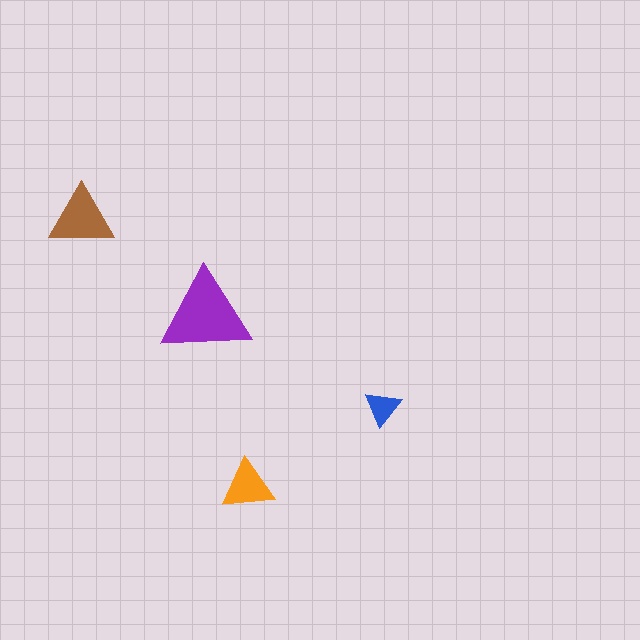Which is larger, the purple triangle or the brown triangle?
The purple one.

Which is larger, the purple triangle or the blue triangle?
The purple one.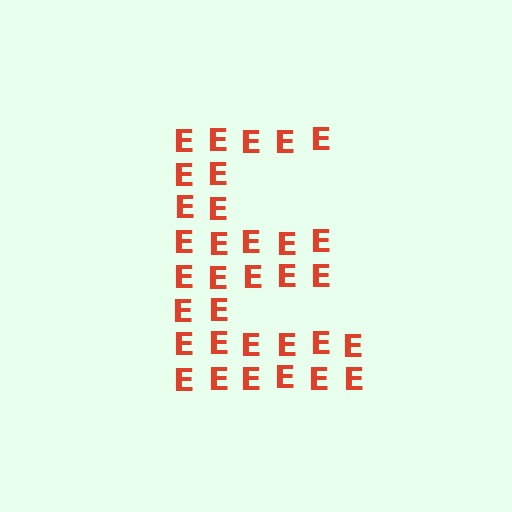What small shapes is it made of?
It is made of small letter E's.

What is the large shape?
The large shape is the letter E.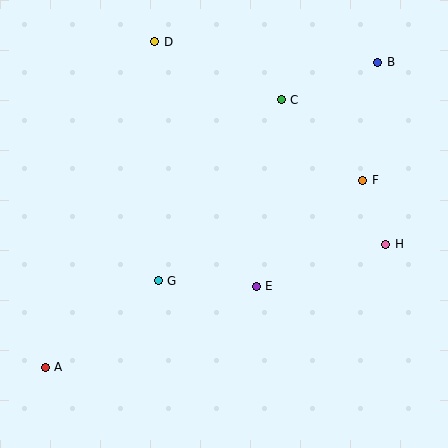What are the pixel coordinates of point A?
Point A is at (45, 367).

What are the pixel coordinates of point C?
Point C is at (281, 100).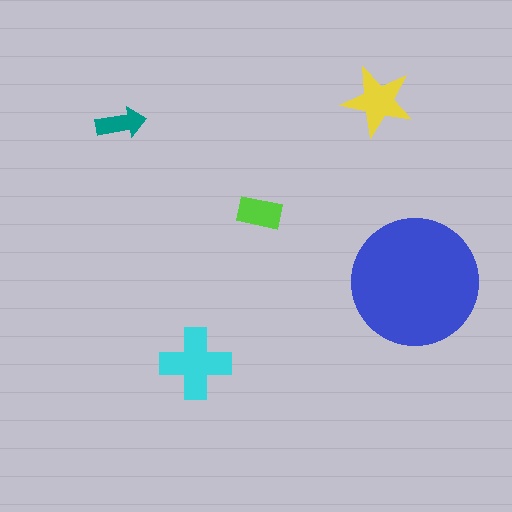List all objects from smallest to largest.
The teal arrow, the lime rectangle, the yellow star, the cyan cross, the blue circle.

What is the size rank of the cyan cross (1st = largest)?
2nd.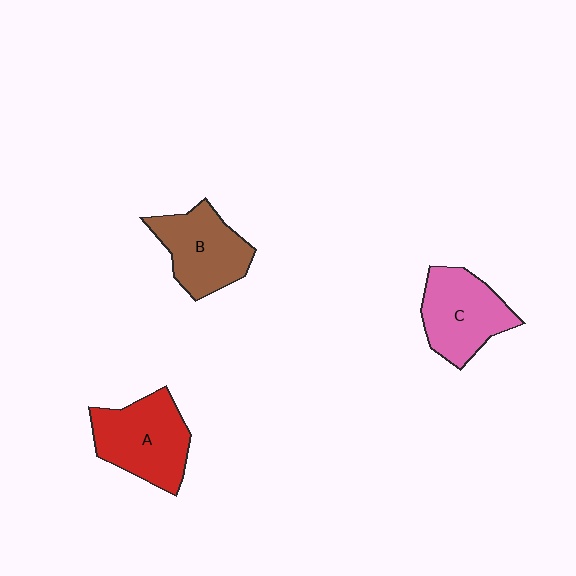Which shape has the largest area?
Shape A (red).